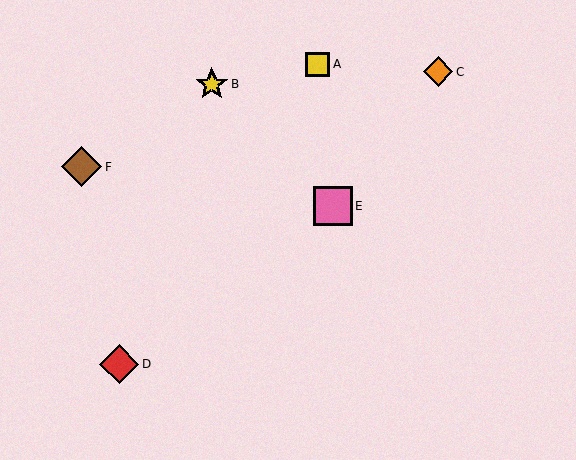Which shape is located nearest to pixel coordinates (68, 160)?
The brown diamond (labeled F) at (82, 167) is nearest to that location.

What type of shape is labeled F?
Shape F is a brown diamond.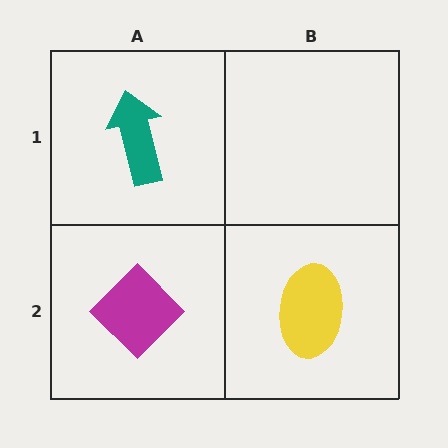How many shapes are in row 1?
1 shape.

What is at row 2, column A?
A magenta diamond.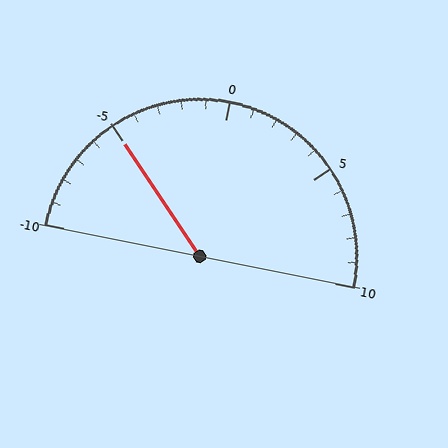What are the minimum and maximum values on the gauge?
The gauge ranges from -10 to 10.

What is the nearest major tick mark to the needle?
The nearest major tick mark is -5.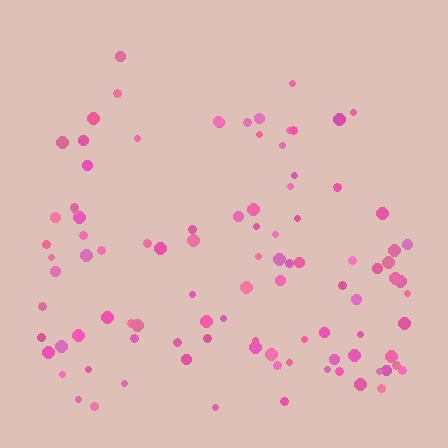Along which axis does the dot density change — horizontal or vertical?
Vertical.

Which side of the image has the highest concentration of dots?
The bottom.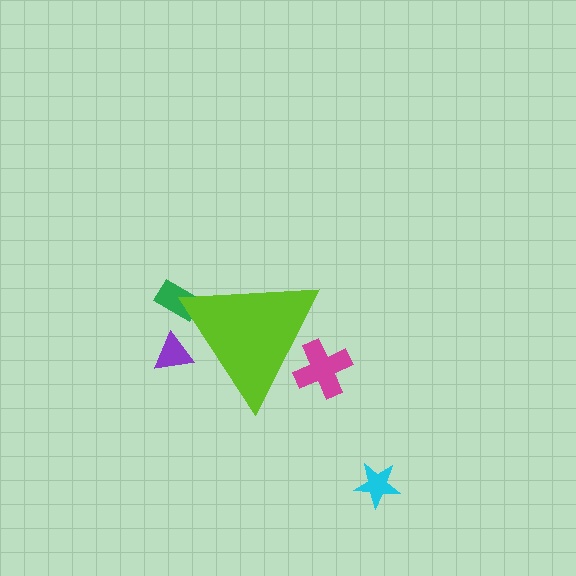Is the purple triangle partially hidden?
Yes, the purple triangle is partially hidden behind the lime triangle.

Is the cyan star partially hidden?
No, the cyan star is fully visible.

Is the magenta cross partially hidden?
Yes, the magenta cross is partially hidden behind the lime triangle.